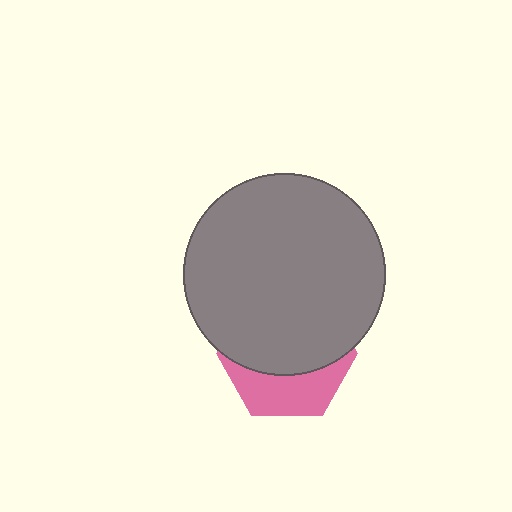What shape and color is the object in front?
The object in front is a gray circle.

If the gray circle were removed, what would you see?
You would see the complete pink hexagon.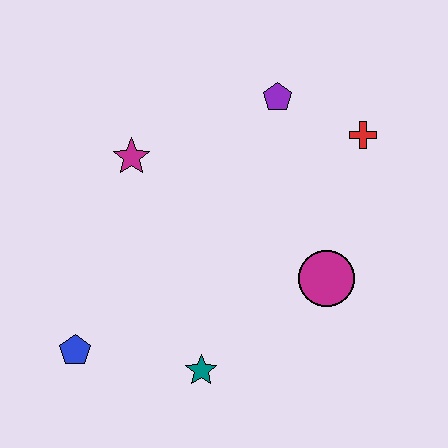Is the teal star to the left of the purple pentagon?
Yes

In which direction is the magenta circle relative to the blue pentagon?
The magenta circle is to the right of the blue pentagon.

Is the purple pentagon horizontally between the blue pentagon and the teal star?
No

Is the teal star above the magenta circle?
No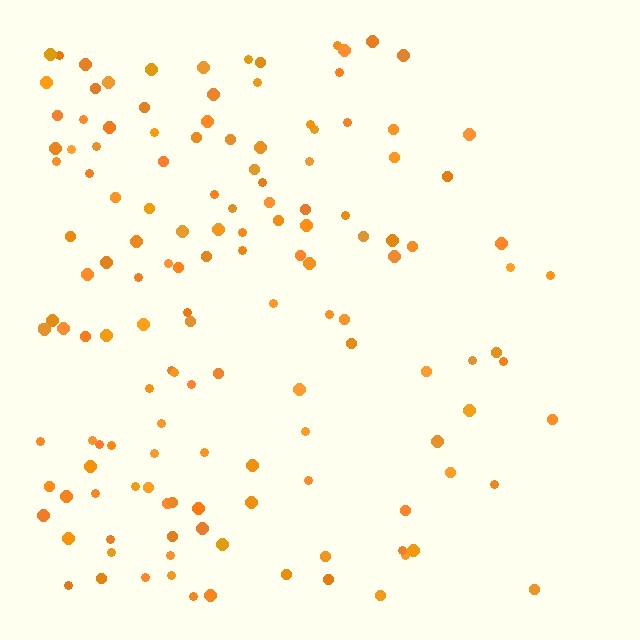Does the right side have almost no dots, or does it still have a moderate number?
Still a moderate number, just noticeably fewer than the left.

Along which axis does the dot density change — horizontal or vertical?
Horizontal.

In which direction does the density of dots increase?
From right to left, with the left side densest.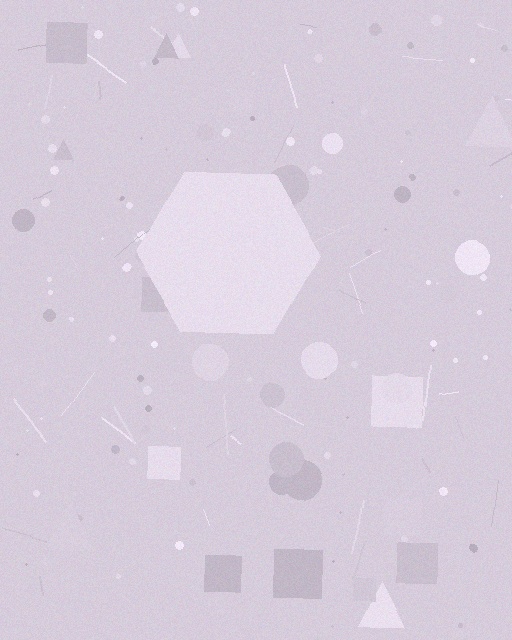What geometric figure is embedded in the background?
A hexagon is embedded in the background.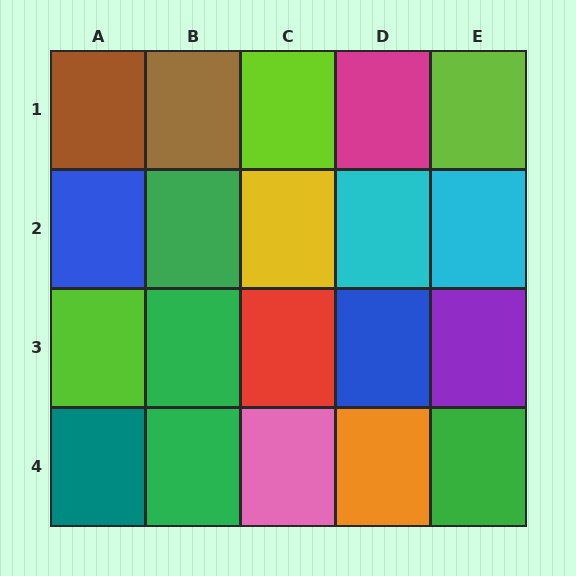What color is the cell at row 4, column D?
Orange.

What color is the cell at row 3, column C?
Red.